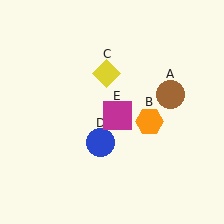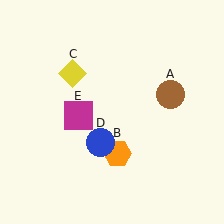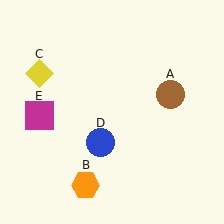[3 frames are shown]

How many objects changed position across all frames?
3 objects changed position: orange hexagon (object B), yellow diamond (object C), magenta square (object E).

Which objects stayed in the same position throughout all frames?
Brown circle (object A) and blue circle (object D) remained stationary.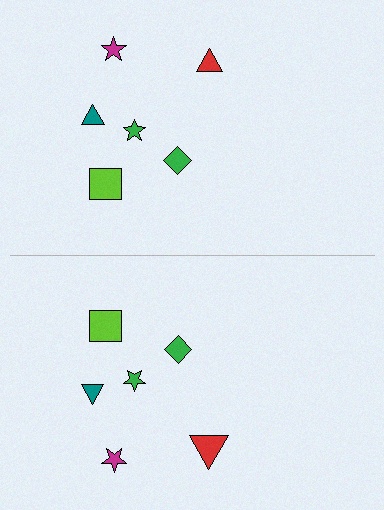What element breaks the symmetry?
The red triangle on the bottom side has a different size than its mirror counterpart.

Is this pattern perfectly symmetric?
No, the pattern is not perfectly symmetric. The red triangle on the bottom side has a different size than its mirror counterpart.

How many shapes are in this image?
There are 12 shapes in this image.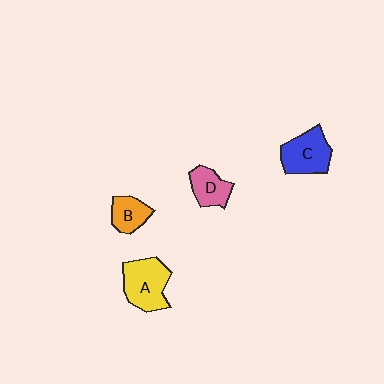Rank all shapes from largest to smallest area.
From largest to smallest: A (yellow), C (blue), D (pink), B (orange).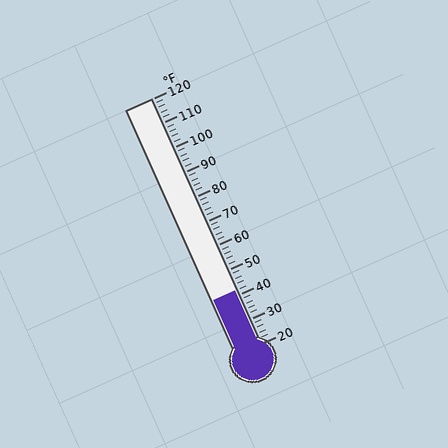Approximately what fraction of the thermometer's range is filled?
The thermometer is filled to approximately 20% of its range.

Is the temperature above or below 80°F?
The temperature is below 80°F.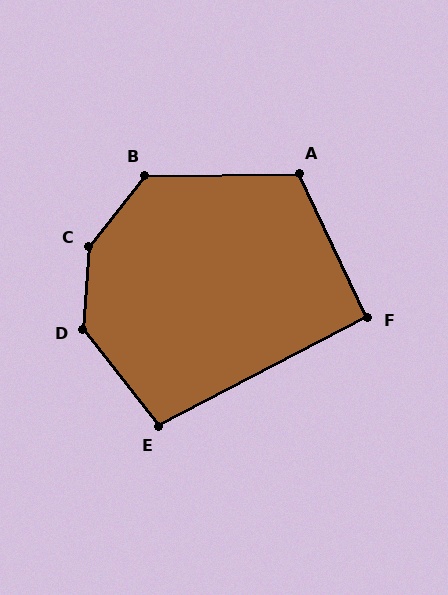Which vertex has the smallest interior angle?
F, at approximately 92 degrees.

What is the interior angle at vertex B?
Approximately 130 degrees (obtuse).